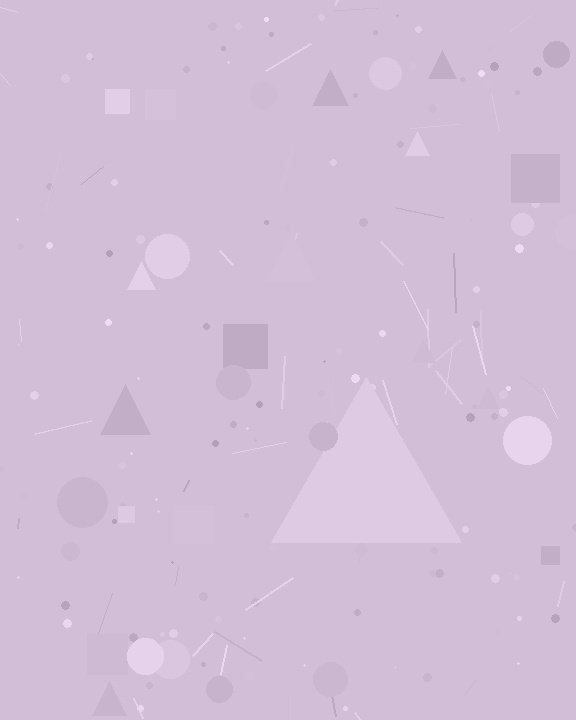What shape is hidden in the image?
A triangle is hidden in the image.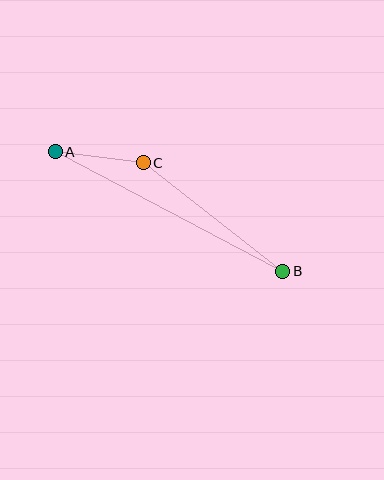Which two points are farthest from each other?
Points A and B are farthest from each other.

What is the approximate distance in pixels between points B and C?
The distance between B and C is approximately 177 pixels.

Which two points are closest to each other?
Points A and C are closest to each other.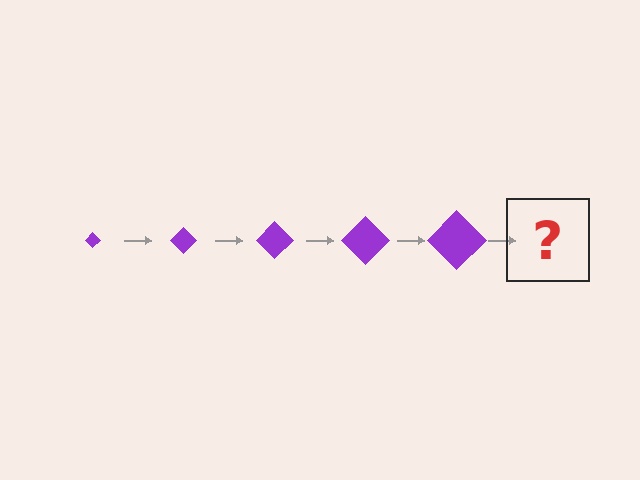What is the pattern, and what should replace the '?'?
The pattern is that the diamond gets progressively larger each step. The '?' should be a purple diamond, larger than the previous one.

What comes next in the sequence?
The next element should be a purple diamond, larger than the previous one.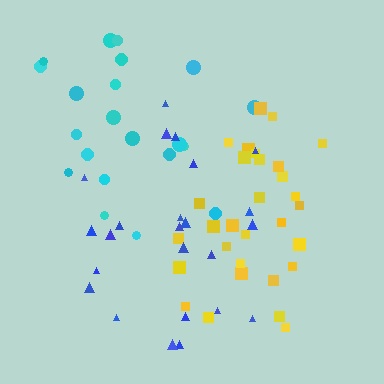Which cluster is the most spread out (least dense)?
Blue.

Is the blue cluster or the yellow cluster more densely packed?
Yellow.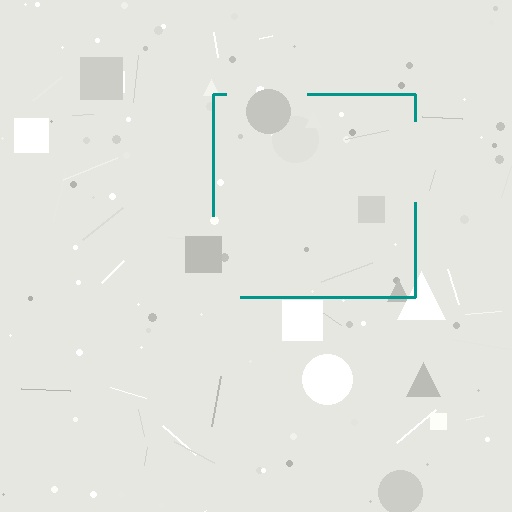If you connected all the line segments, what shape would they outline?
They would outline a square.